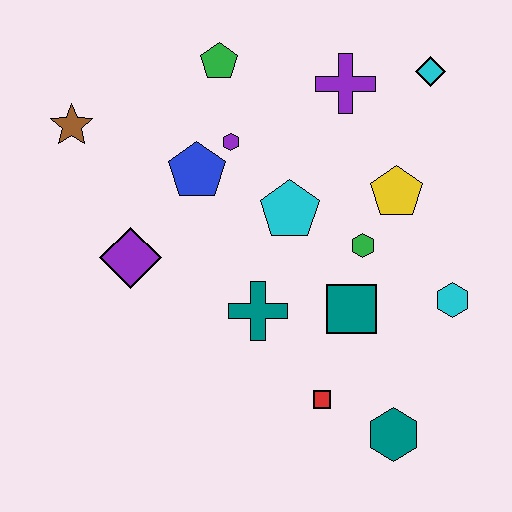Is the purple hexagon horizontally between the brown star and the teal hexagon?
Yes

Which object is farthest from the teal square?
The brown star is farthest from the teal square.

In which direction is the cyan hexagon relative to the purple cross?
The cyan hexagon is below the purple cross.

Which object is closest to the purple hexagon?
The blue pentagon is closest to the purple hexagon.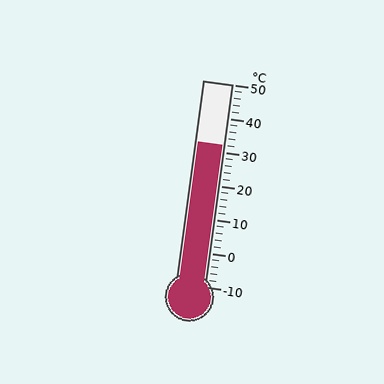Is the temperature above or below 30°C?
The temperature is above 30°C.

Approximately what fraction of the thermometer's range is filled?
The thermometer is filled to approximately 70% of its range.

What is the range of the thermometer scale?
The thermometer scale ranges from -10°C to 50°C.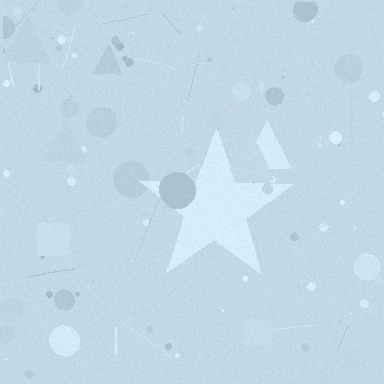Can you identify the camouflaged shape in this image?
The camouflaged shape is a star.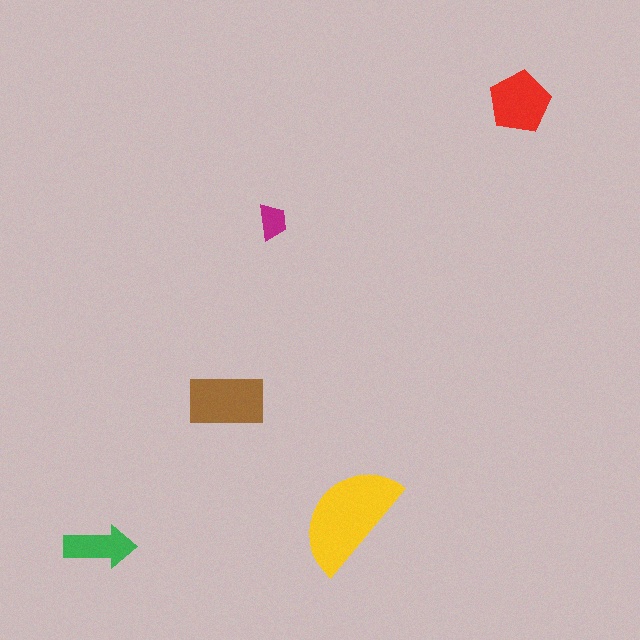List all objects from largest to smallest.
The yellow semicircle, the brown rectangle, the red pentagon, the green arrow, the magenta trapezoid.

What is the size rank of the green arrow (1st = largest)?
4th.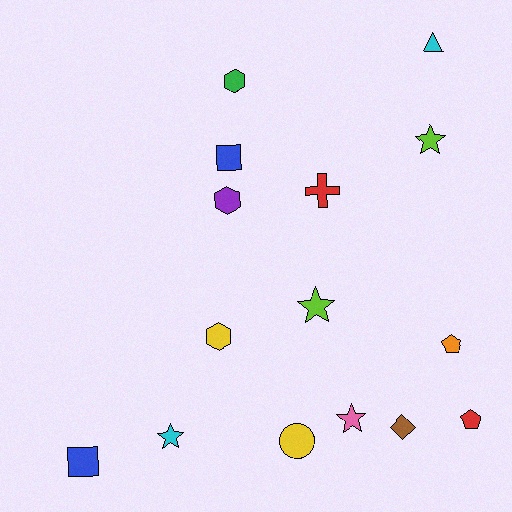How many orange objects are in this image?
There is 1 orange object.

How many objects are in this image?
There are 15 objects.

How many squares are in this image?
There are 2 squares.